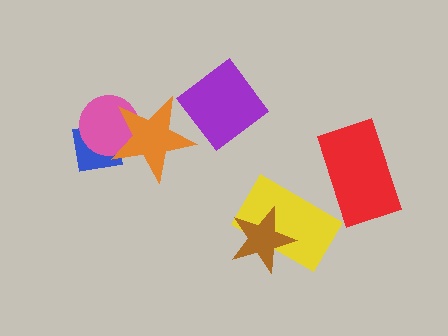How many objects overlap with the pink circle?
2 objects overlap with the pink circle.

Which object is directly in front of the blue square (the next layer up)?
The pink circle is directly in front of the blue square.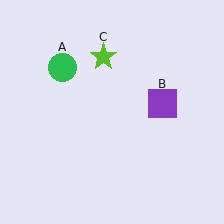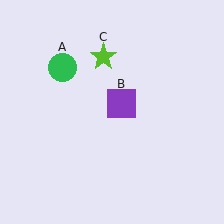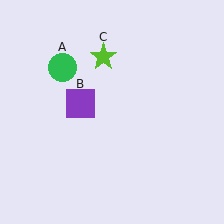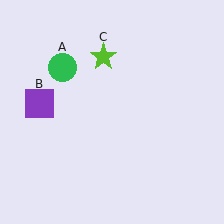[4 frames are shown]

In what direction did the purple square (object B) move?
The purple square (object B) moved left.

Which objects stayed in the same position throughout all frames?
Green circle (object A) and lime star (object C) remained stationary.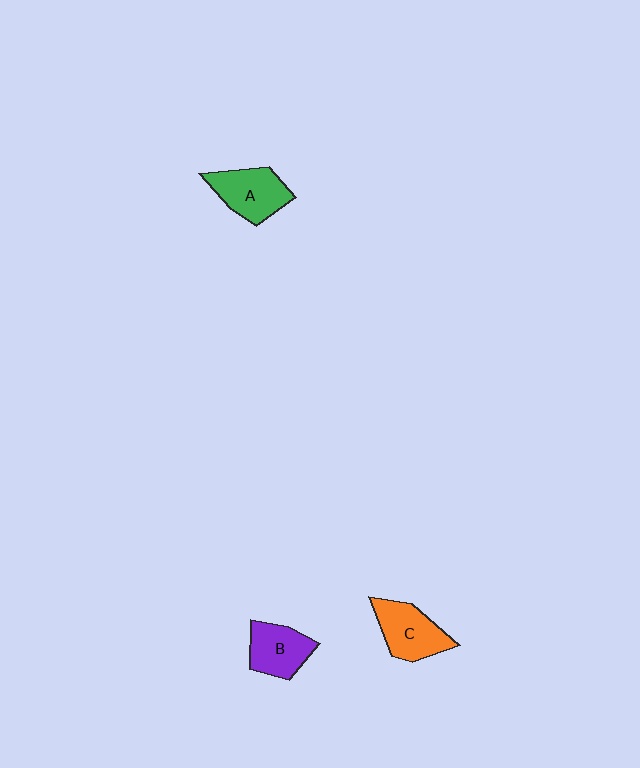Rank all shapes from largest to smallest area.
From largest to smallest: A (green), C (orange), B (purple).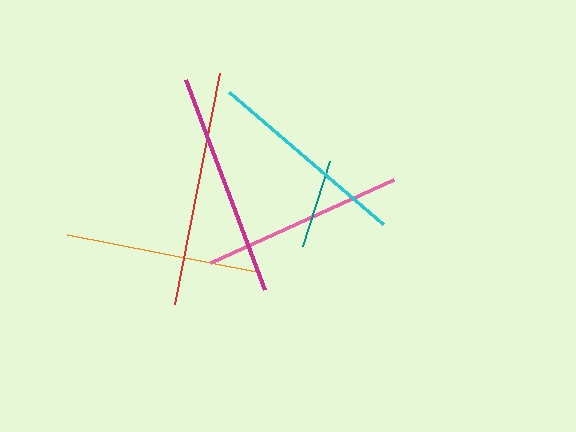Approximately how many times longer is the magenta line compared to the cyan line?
The magenta line is approximately 1.1 times the length of the cyan line.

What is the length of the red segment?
The red segment is approximately 235 pixels long.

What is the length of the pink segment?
The pink segment is approximately 201 pixels long.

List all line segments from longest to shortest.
From longest to shortest: red, magenta, cyan, pink, orange, teal.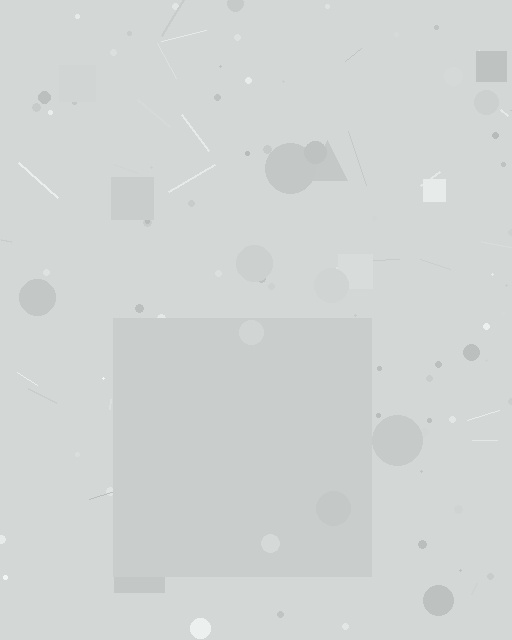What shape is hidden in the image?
A square is hidden in the image.